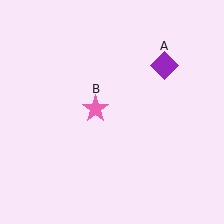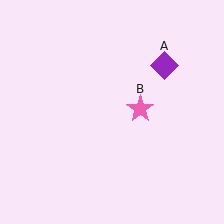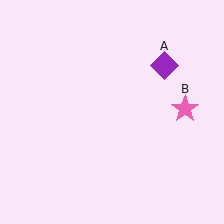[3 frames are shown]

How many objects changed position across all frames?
1 object changed position: pink star (object B).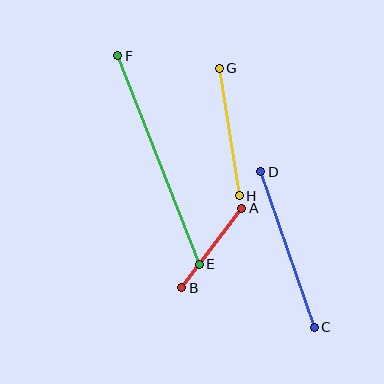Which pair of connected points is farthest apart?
Points E and F are farthest apart.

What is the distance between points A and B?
The distance is approximately 100 pixels.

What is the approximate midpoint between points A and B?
The midpoint is at approximately (212, 248) pixels.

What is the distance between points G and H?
The distance is approximately 129 pixels.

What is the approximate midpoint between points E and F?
The midpoint is at approximately (159, 160) pixels.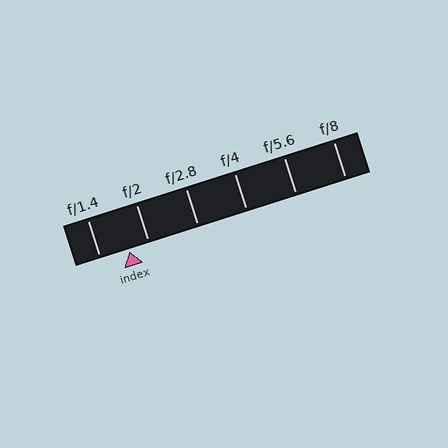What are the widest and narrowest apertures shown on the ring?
The widest aperture shown is f/1.4 and the narrowest is f/8.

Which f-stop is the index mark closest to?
The index mark is closest to f/2.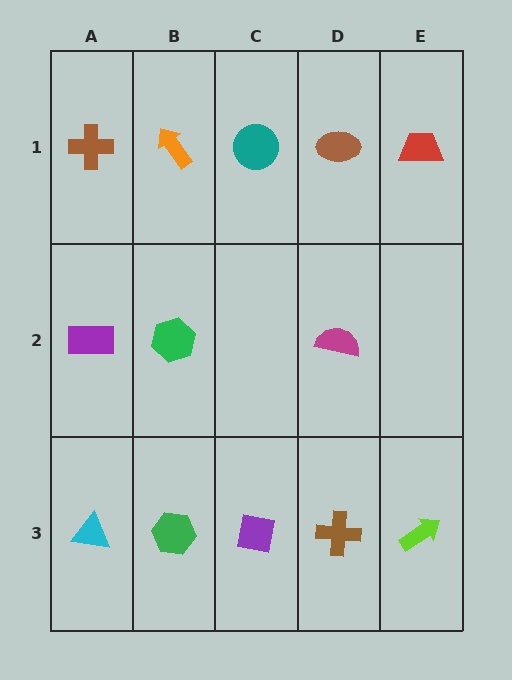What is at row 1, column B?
An orange arrow.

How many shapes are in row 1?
5 shapes.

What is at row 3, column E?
A lime arrow.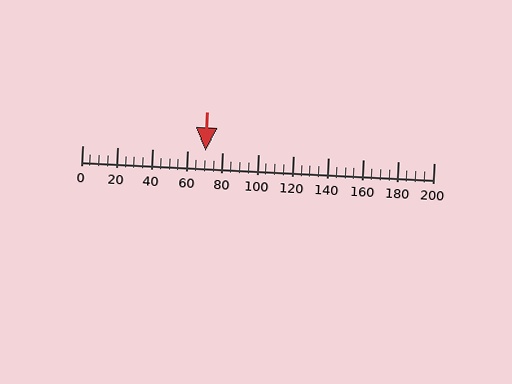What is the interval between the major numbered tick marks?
The major tick marks are spaced 20 units apart.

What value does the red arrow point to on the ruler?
The red arrow points to approximately 70.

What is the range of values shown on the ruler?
The ruler shows values from 0 to 200.